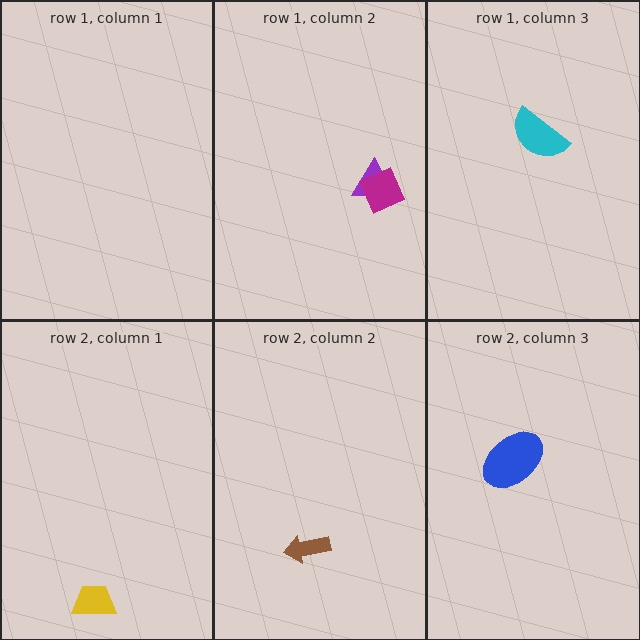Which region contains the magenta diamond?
The row 1, column 2 region.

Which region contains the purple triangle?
The row 1, column 2 region.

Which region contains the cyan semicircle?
The row 1, column 3 region.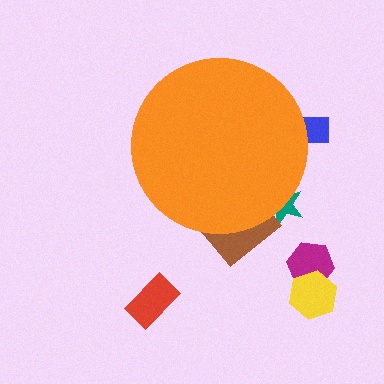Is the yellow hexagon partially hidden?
No, the yellow hexagon is fully visible.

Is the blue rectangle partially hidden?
Yes, the blue rectangle is partially hidden behind the orange circle.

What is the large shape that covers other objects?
An orange circle.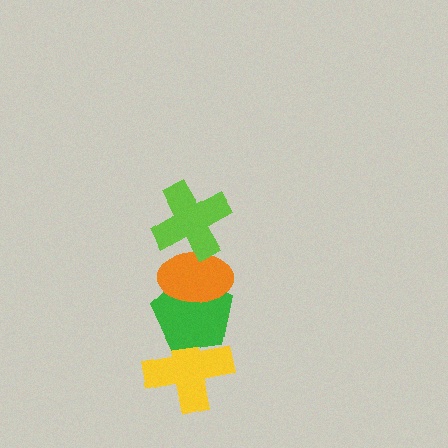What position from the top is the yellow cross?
The yellow cross is 4th from the top.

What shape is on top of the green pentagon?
The orange ellipse is on top of the green pentagon.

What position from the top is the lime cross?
The lime cross is 1st from the top.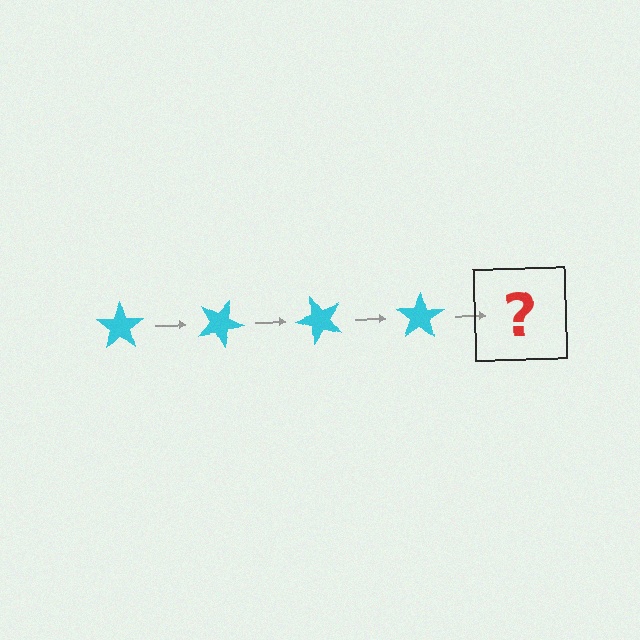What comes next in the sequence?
The next element should be a cyan star rotated 100 degrees.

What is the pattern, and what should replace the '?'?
The pattern is that the star rotates 25 degrees each step. The '?' should be a cyan star rotated 100 degrees.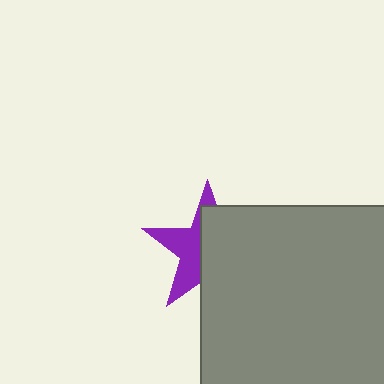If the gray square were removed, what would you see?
You would see the complete purple star.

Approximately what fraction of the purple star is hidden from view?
Roughly 58% of the purple star is hidden behind the gray square.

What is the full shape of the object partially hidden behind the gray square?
The partially hidden object is a purple star.